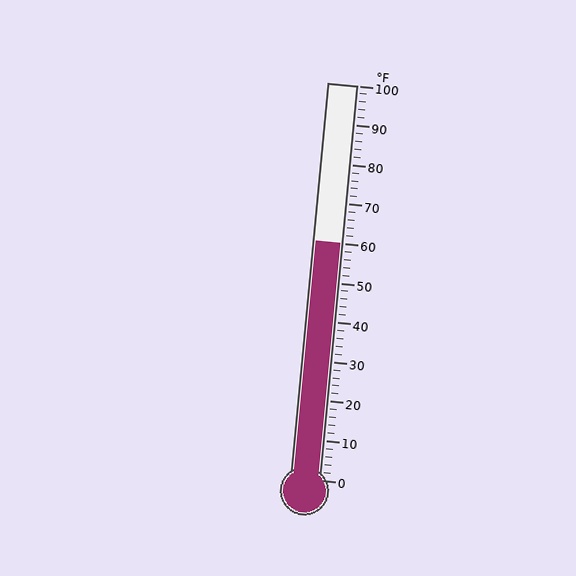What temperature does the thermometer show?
The thermometer shows approximately 60°F.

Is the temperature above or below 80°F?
The temperature is below 80°F.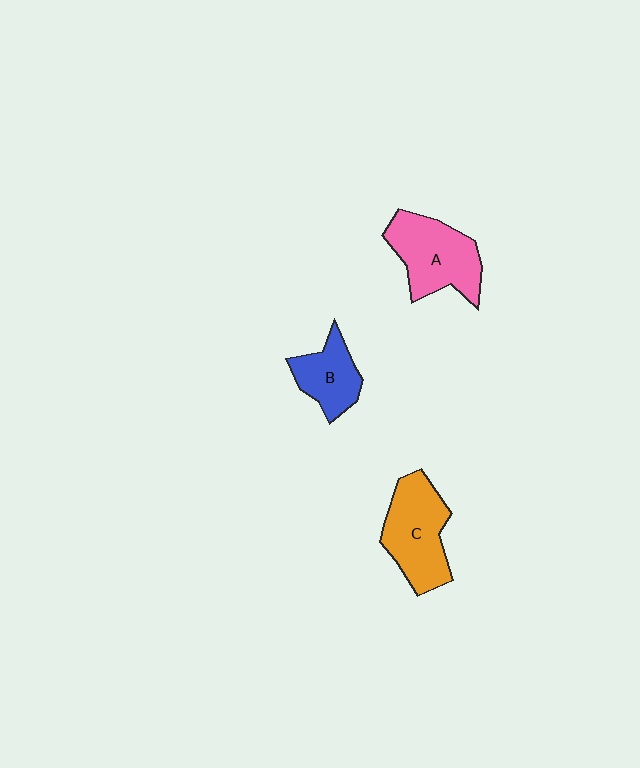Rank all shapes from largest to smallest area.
From largest to smallest: A (pink), C (orange), B (blue).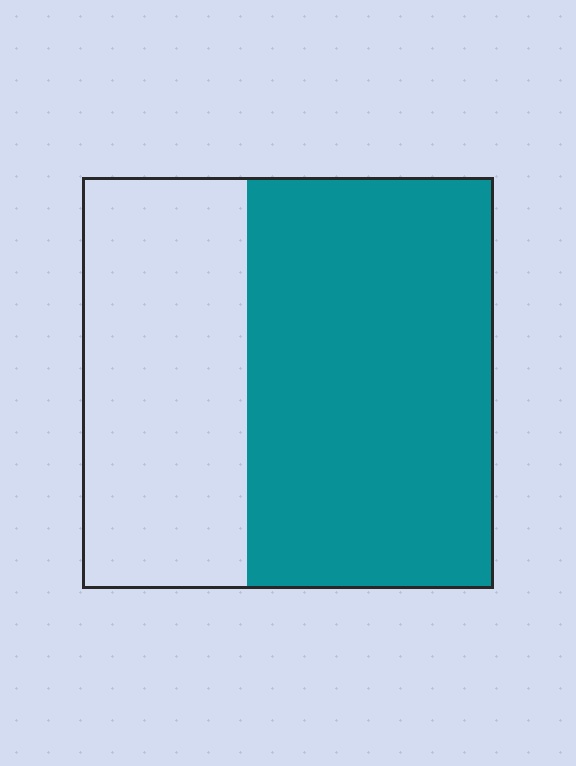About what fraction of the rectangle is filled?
About three fifths (3/5).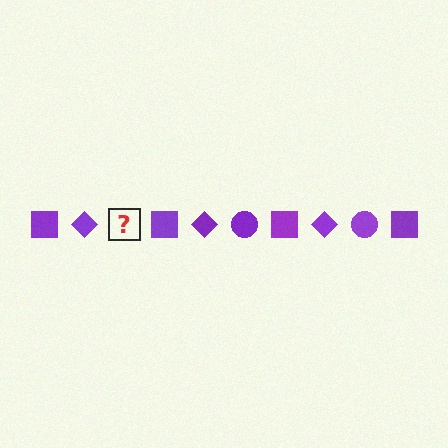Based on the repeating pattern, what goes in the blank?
The blank should be a purple circle.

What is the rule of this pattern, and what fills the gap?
The rule is that the pattern cycles through square, diamond, circle shapes in purple. The gap should be filled with a purple circle.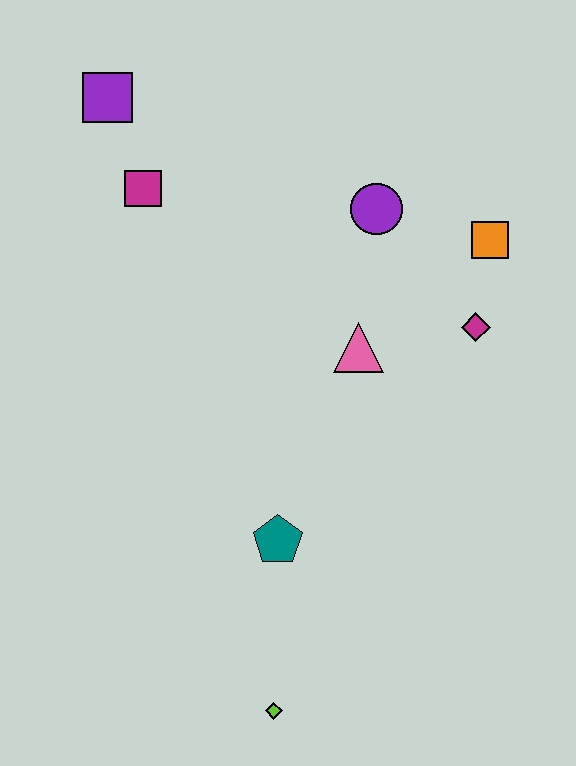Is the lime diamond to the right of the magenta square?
Yes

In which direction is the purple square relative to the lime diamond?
The purple square is above the lime diamond.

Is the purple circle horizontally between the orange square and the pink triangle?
Yes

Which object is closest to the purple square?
The magenta square is closest to the purple square.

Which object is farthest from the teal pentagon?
The purple square is farthest from the teal pentagon.